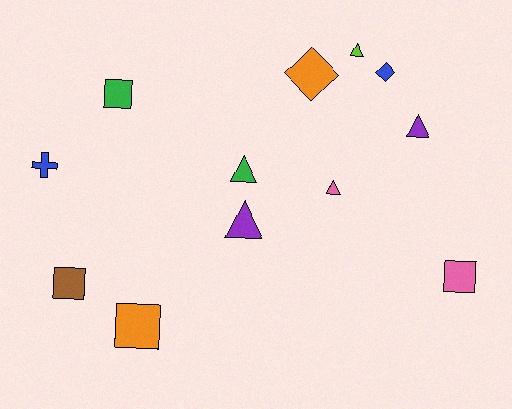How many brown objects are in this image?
There is 1 brown object.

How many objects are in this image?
There are 12 objects.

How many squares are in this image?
There are 4 squares.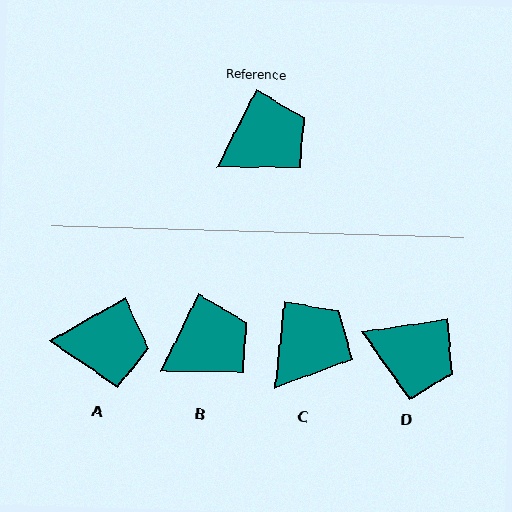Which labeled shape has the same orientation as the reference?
B.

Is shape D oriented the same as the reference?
No, it is off by about 55 degrees.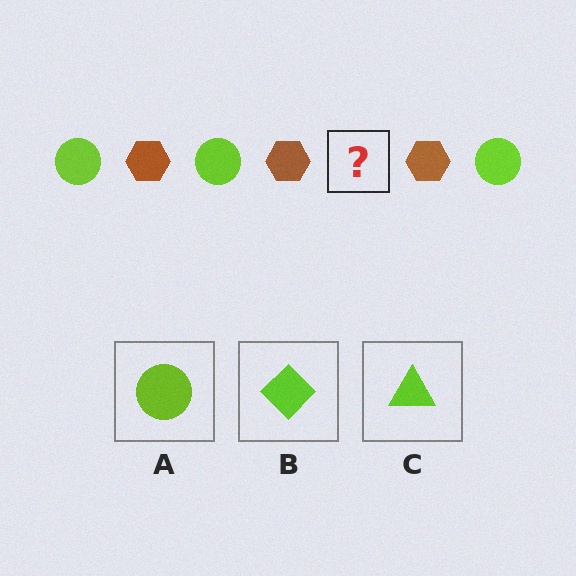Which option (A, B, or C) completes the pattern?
A.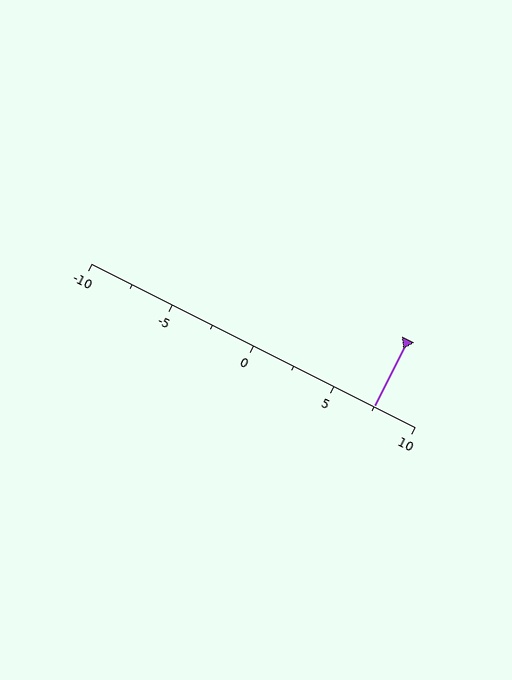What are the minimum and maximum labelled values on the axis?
The axis runs from -10 to 10.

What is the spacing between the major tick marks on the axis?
The major ticks are spaced 5 apart.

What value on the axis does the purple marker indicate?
The marker indicates approximately 7.5.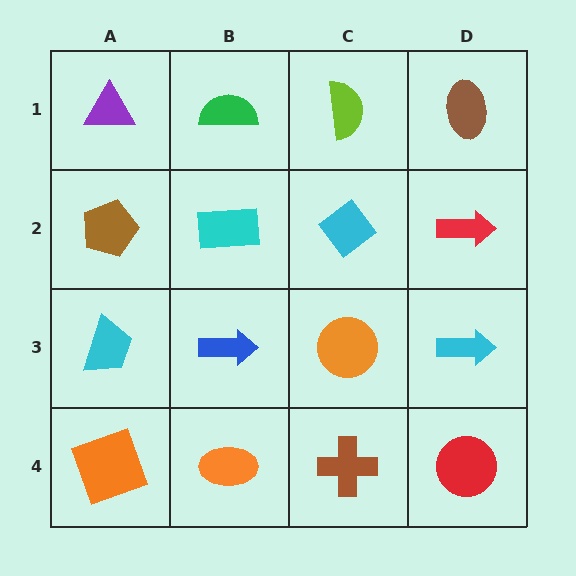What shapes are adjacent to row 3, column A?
A brown pentagon (row 2, column A), an orange square (row 4, column A), a blue arrow (row 3, column B).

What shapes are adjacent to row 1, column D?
A red arrow (row 2, column D), a lime semicircle (row 1, column C).